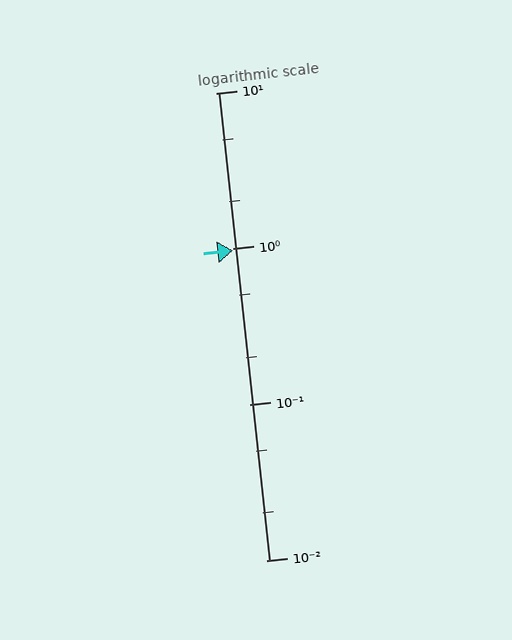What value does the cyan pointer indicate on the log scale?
The pointer indicates approximately 0.98.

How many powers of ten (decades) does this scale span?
The scale spans 3 decades, from 0.01 to 10.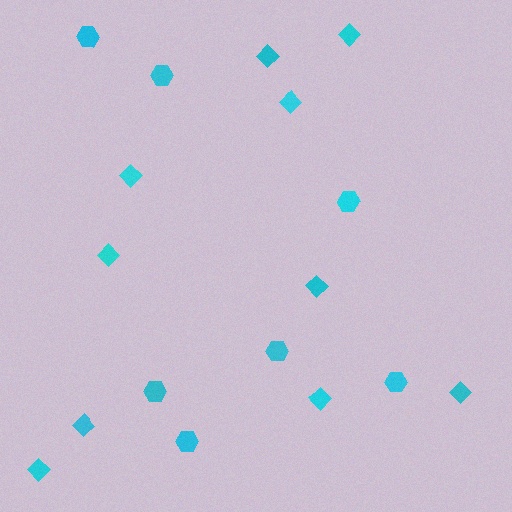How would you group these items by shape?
There are 2 groups: one group of hexagons (7) and one group of diamonds (10).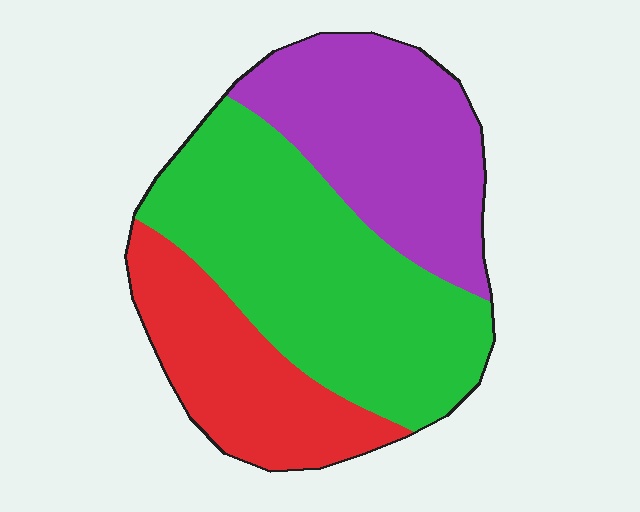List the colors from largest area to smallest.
From largest to smallest: green, purple, red.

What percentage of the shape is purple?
Purple covers roughly 30% of the shape.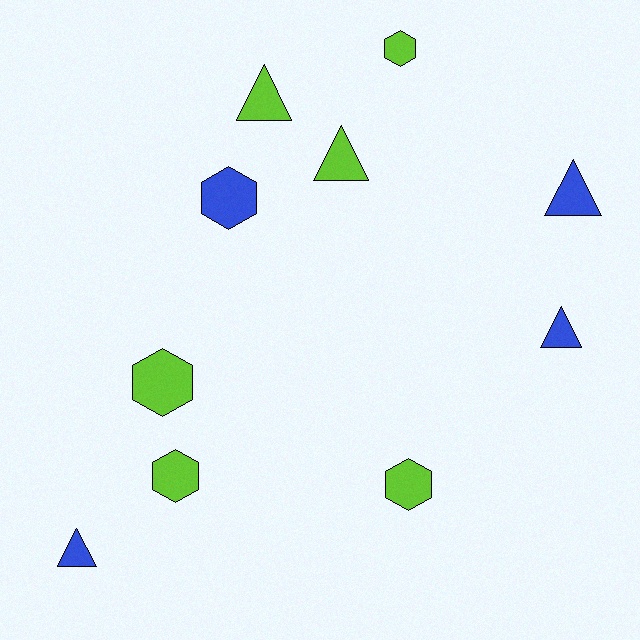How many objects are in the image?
There are 10 objects.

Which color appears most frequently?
Lime, with 6 objects.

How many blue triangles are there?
There are 3 blue triangles.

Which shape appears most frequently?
Hexagon, with 5 objects.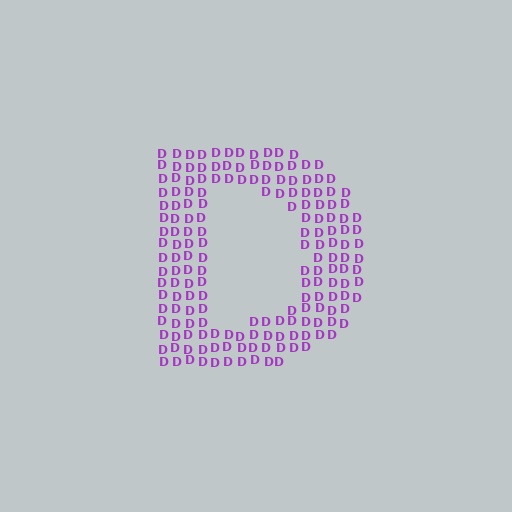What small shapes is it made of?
It is made of small letter D's.